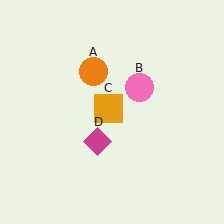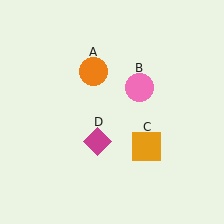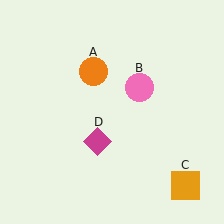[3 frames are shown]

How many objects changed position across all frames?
1 object changed position: orange square (object C).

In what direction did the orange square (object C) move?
The orange square (object C) moved down and to the right.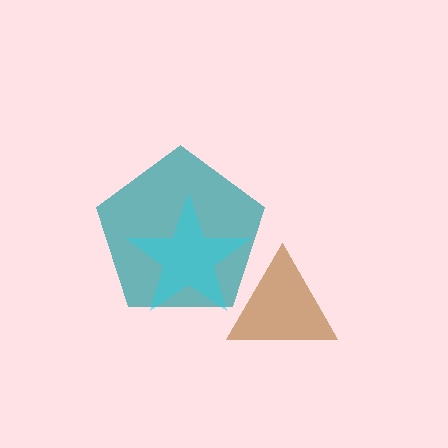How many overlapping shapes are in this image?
There are 3 overlapping shapes in the image.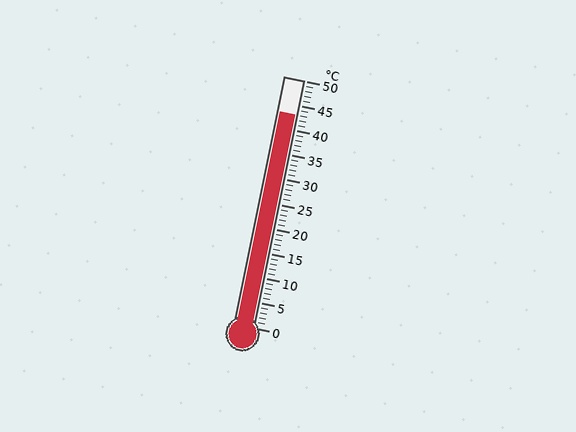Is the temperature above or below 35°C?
The temperature is above 35°C.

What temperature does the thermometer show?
The thermometer shows approximately 43°C.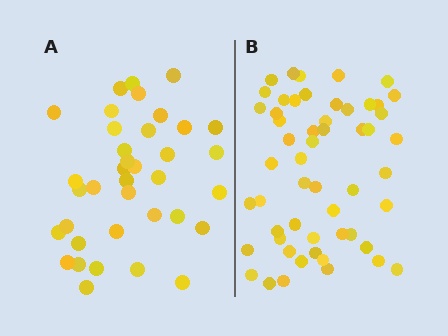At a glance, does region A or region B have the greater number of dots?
Region B (the right region) has more dots.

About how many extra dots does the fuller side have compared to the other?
Region B has approximately 15 more dots than region A.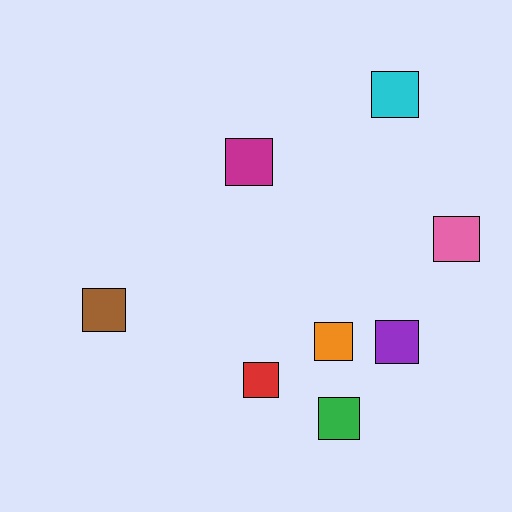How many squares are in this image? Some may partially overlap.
There are 8 squares.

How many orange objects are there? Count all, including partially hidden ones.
There is 1 orange object.